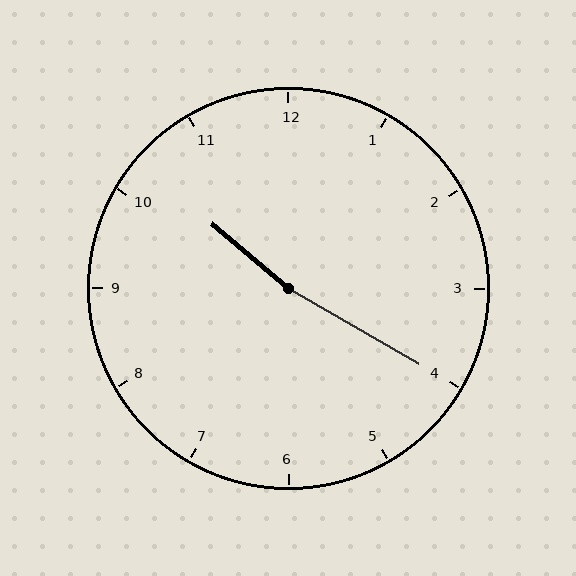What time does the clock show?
10:20.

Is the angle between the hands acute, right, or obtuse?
It is obtuse.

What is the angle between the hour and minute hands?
Approximately 170 degrees.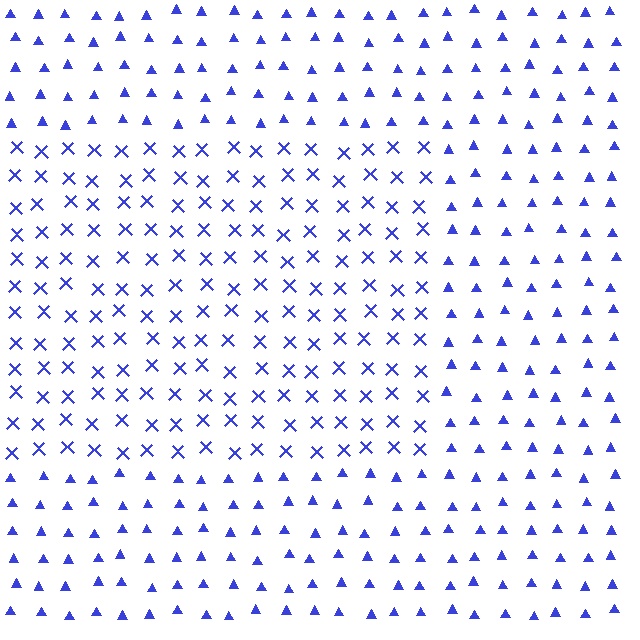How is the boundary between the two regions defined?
The boundary is defined by a change in element shape: X marks inside vs. triangles outside. All elements share the same color and spacing.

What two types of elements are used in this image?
The image uses X marks inside the rectangle region and triangles outside it.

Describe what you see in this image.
The image is filled with small blue elements arranged in a uniform grid. A rectangle-shaped region contains X marks, while the surrounding area contains triangles. The boundary is defined purely by the change in element shape.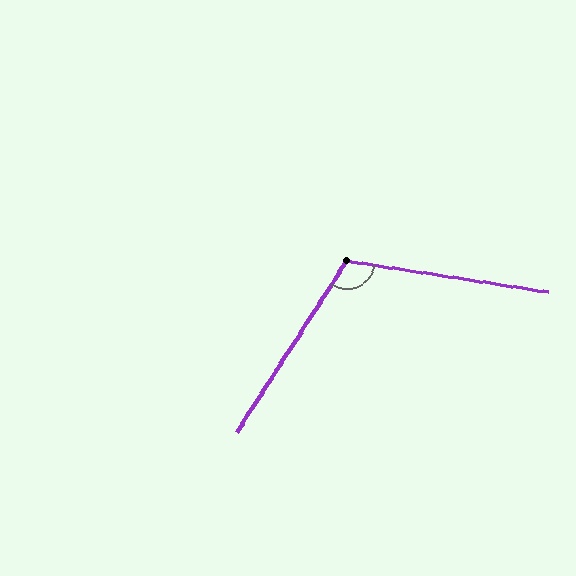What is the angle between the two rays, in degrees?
Approximately 114 degrees.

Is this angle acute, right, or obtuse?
It is obtuse.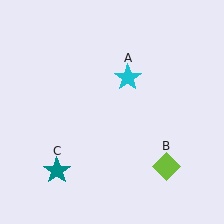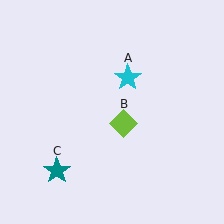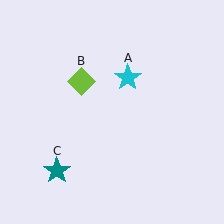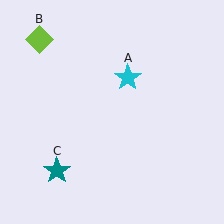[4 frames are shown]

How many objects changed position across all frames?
1 object changed position: lime diamond (object B).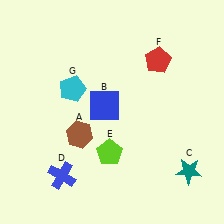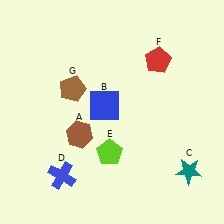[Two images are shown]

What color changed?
The pentagon (G) changed from cyan in Image 1 to brown in Image 2.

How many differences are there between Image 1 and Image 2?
There is 1 difference between the two images.